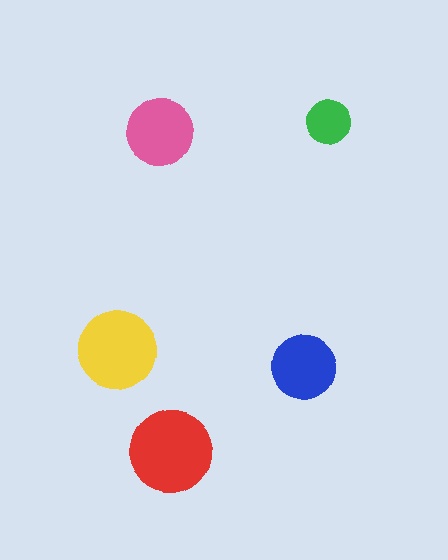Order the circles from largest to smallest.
the red one, the yellow one, the pink one, the blue one, the green one.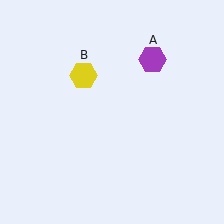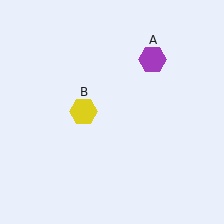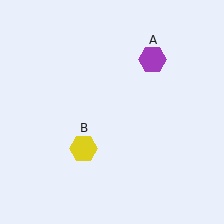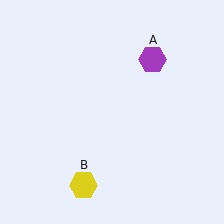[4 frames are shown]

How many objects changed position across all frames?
1 object changed position: yellow hexagon (object B).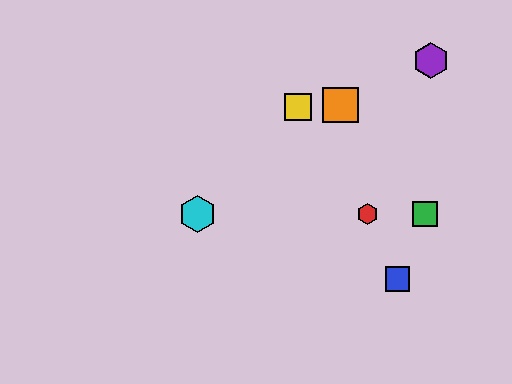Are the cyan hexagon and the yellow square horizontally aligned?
No, the cyan hexagon is at y≈214 and the yellow square is at y≈107.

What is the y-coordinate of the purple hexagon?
The purple hexagon is at y≈61.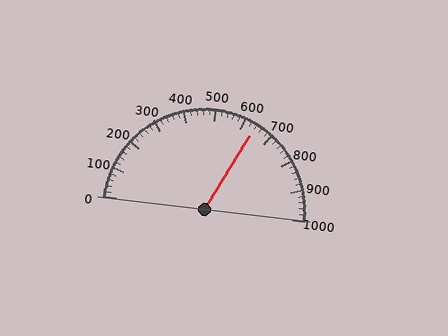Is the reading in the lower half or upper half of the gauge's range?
The reading is in the upper half of the range (0 to 1000).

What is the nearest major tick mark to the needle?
The nearest major tick mark is 600.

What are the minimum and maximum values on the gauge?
The gauge ranges from 0 to 1000.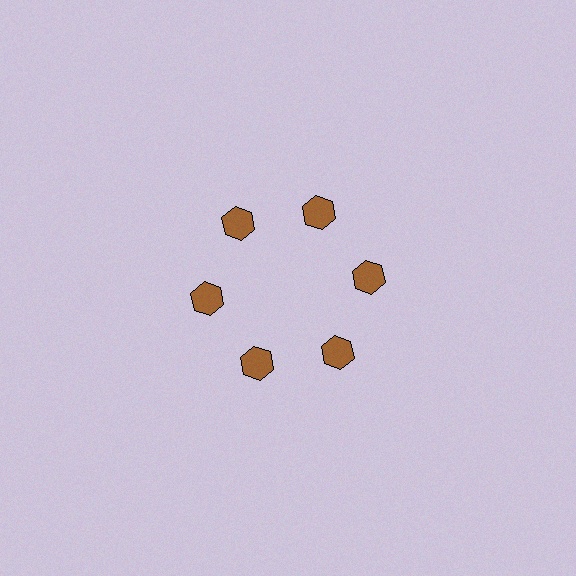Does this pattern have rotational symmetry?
Yes, this pattern has 6-fold rotational symmetry. It looks the same after rotating 60 degrees around the center.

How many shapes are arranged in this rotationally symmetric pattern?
There are 6 shapes, arranged in 6 groups of 1.